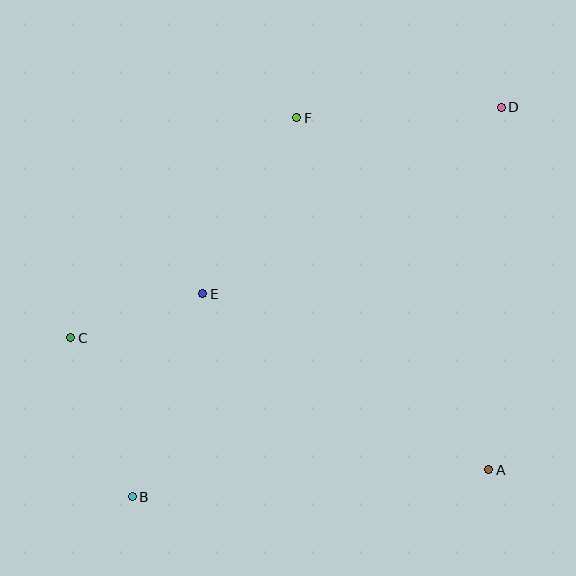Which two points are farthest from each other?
Points B and D are farthest from each other.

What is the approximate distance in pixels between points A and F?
The distance between A and F is approximately 401 pixels.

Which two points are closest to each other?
Points C and E are closest to each other.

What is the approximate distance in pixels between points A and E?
The distance between A and E is approximately 336 pixels.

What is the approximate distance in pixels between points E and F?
The distance between E and F is approximately 199 pixels.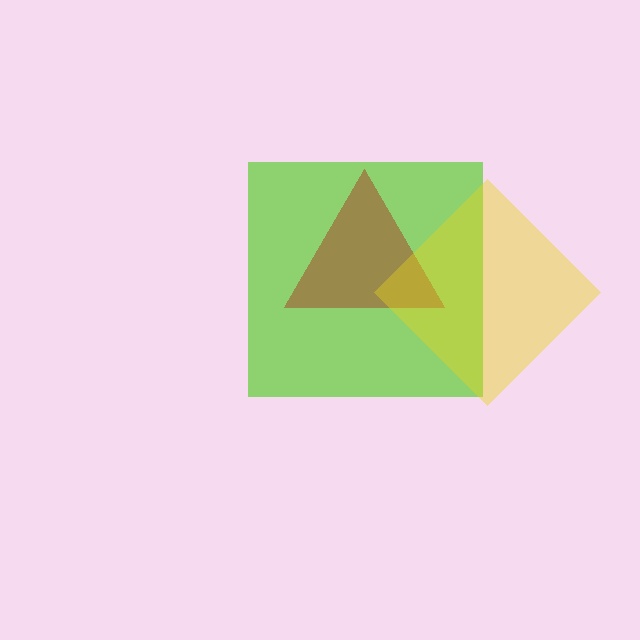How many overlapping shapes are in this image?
There are 3 overlapping shapes in the image.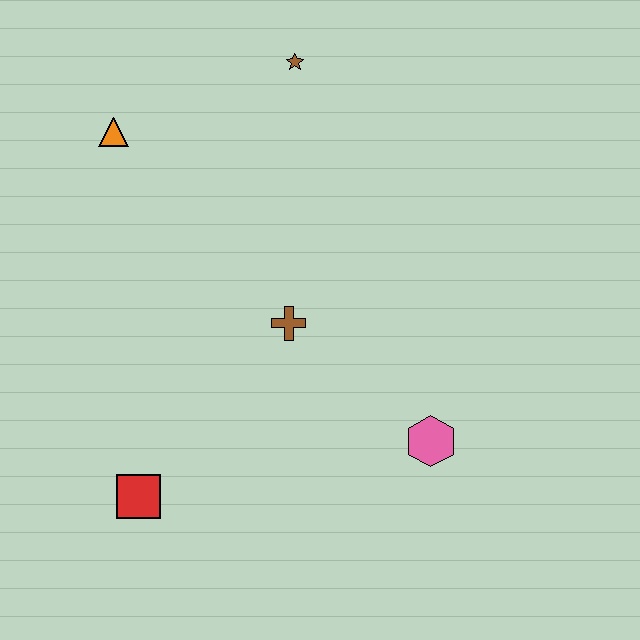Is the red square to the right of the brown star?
No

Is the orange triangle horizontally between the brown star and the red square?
No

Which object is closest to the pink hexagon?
The brown cross is closest to the pink hexagon.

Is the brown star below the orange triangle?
No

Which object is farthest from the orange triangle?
The pink hexagon is farthest from the orange triangle.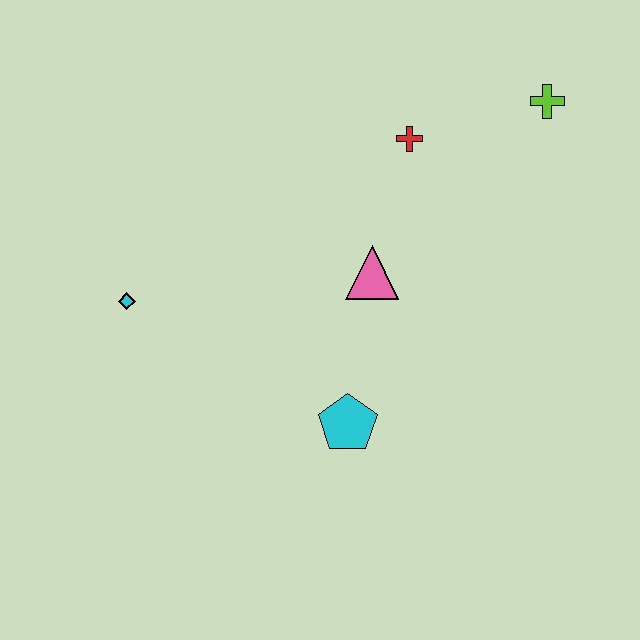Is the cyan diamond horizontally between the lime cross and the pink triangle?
No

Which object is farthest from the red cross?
The cyan diamond is farthest from the red cross.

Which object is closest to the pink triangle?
The red cross is closest to the pink triangle.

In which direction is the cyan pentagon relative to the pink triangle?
The cyan pentagon is below the pink triangle.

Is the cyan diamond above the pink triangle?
No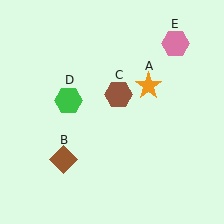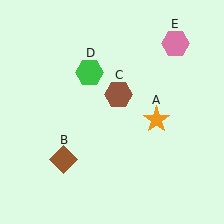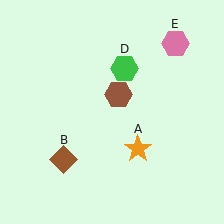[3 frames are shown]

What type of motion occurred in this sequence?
The orange star (object A), green hexagon (object D) rotated clockwise around the center of the scene.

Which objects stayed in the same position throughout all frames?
Brown diamond (object B) and brown hexagon (object C) and pink hexagon (object E) remained stationary.